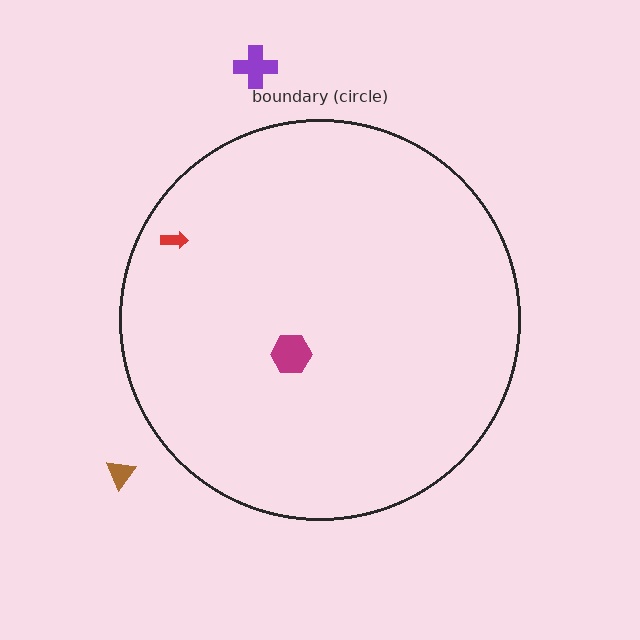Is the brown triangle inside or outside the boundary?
Outside.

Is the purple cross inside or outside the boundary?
Outside.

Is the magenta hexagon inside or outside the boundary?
Inside.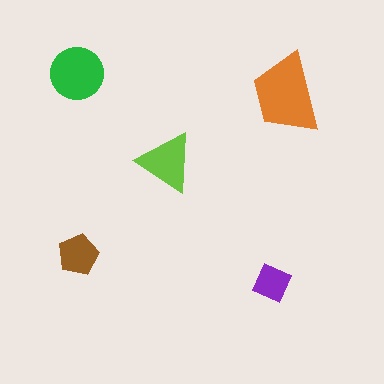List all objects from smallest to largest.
The purple square, the brown pentagon, the lime triangle, the green circle, the orange trapezoid.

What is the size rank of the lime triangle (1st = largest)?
3rd.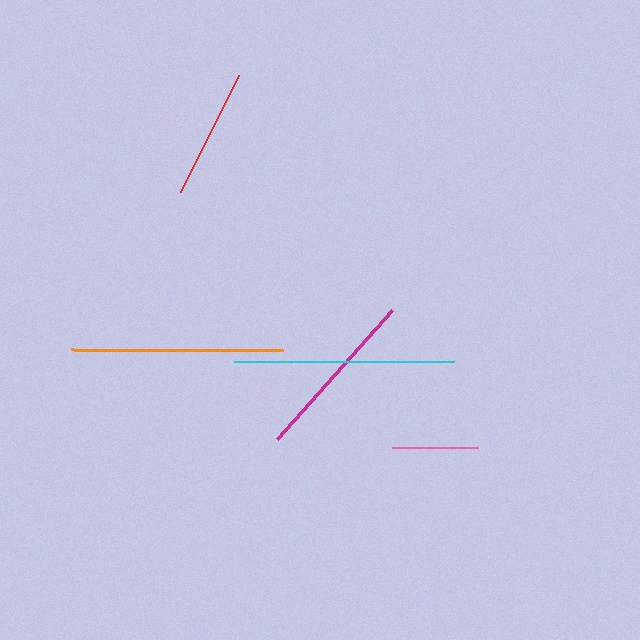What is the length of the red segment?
The red segment is approximately 130 pixels long.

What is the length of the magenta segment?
The magenta segment is approximately 173 pixels long.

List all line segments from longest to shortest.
From longest to shortest: cyan, orange, magenta, red, pink.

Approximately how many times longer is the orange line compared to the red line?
The orange line is approximately 1.6 times the length of the red line.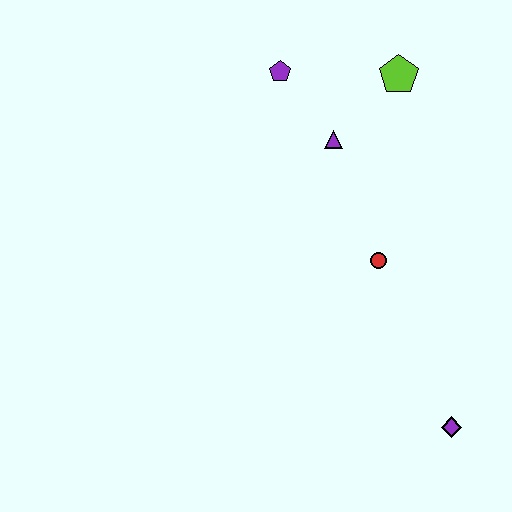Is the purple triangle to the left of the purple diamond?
Yes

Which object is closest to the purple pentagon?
The purple triangle is closest to the purple pentagon.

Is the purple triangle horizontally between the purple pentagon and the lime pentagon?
Yes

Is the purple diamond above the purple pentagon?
No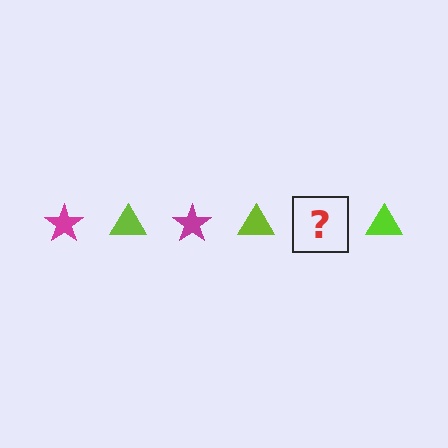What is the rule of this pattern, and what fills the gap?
The rule is that the pattern alternates between magenta star and lime triangle. The gap should be filled with a magenta star.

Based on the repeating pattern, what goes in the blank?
The blank should be a magenta star.